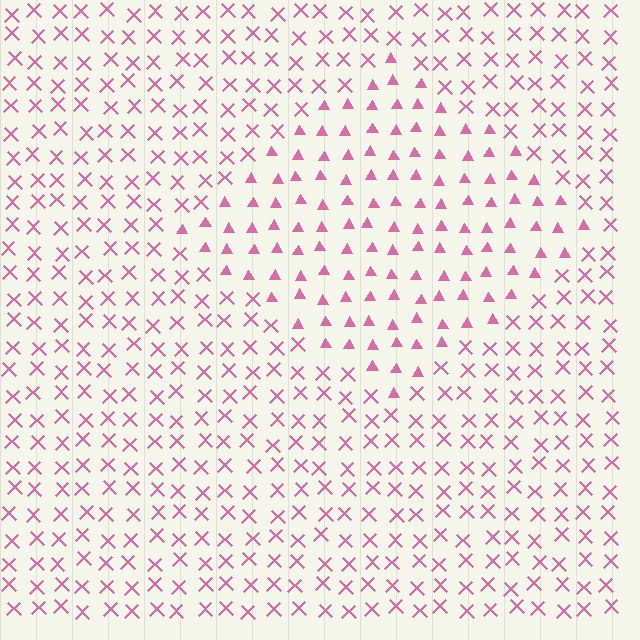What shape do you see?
I see a diamond.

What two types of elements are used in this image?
The image uses triangles inside the diamond region and X marks outside it.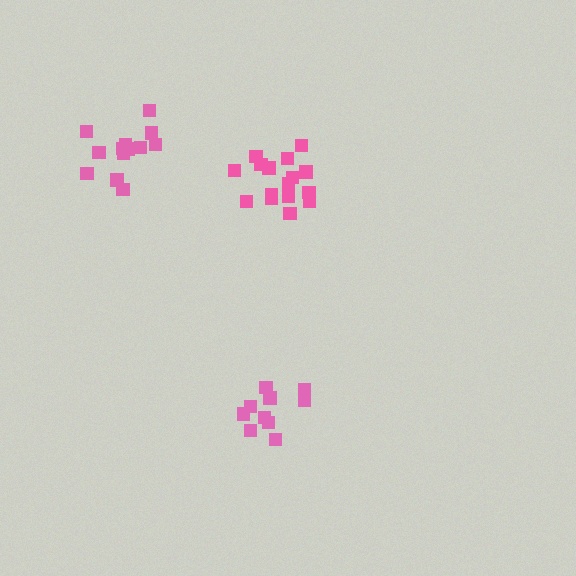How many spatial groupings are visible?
There are 3 spatial groupings.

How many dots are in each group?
Group 1: 16 dots, Group 2: 10 dots, Group 3: 14 dots (40 total).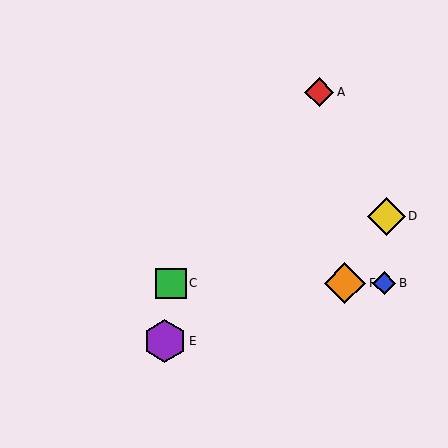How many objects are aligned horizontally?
3 objects (B, C, F) are aligned horizontally.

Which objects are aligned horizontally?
Objects B, C, F are aligned horizontally.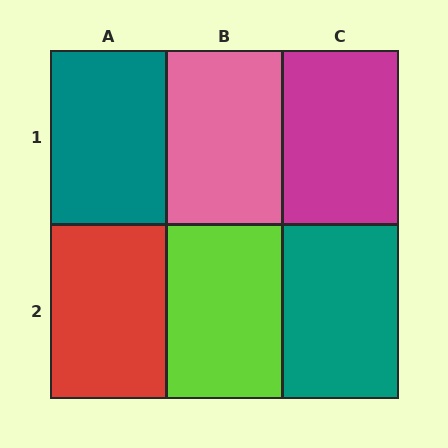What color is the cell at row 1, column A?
Teal.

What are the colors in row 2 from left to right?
Red, lime, teal.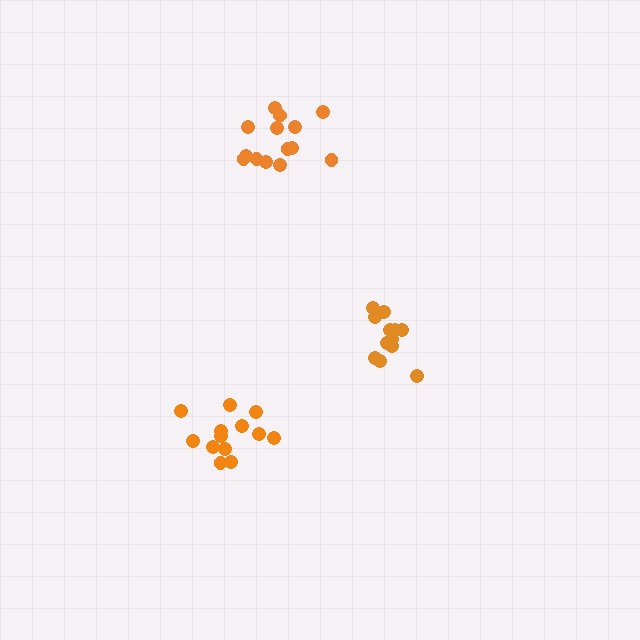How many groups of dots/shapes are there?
There are 3 groups.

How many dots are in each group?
Group 1: 12 dots, Group 2: 14 dots, Group 3: 13 dots (39 total).